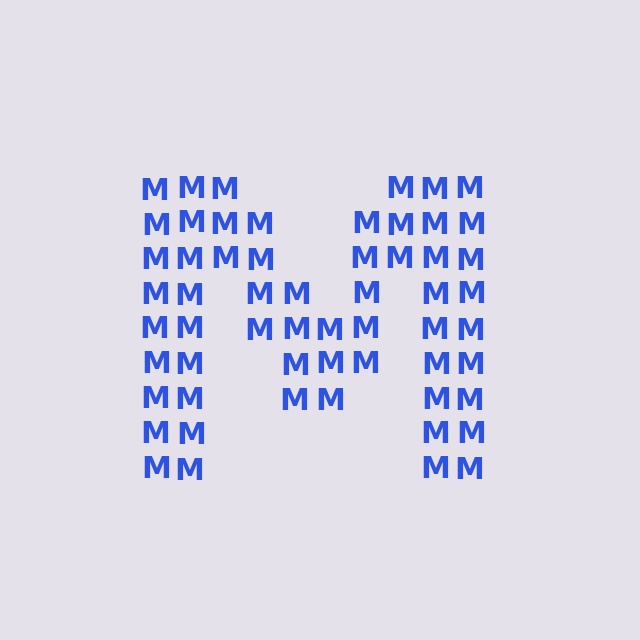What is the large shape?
The large shape is the letter M.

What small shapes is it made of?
It is made of small letter M's.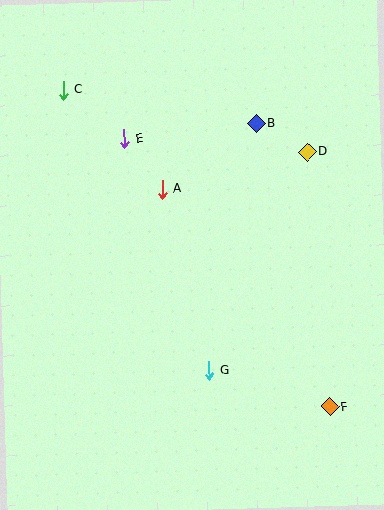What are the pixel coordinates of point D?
Point D is at (307, 152).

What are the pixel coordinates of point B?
Point B is at (256, 123).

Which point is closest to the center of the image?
Point A at (162, 189) is closest to the center.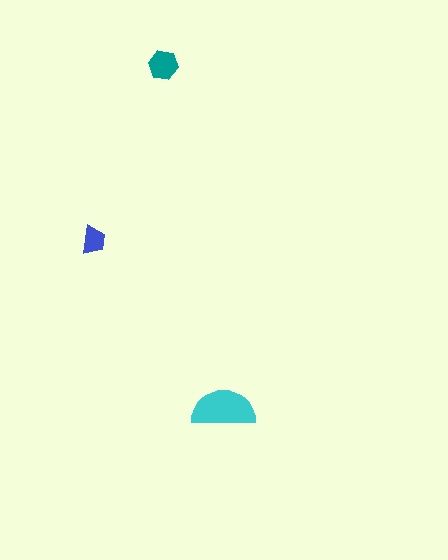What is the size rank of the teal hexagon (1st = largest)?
2nd.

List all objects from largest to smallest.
The cyan semicircle, the teal hexagon, the blue trapezoid.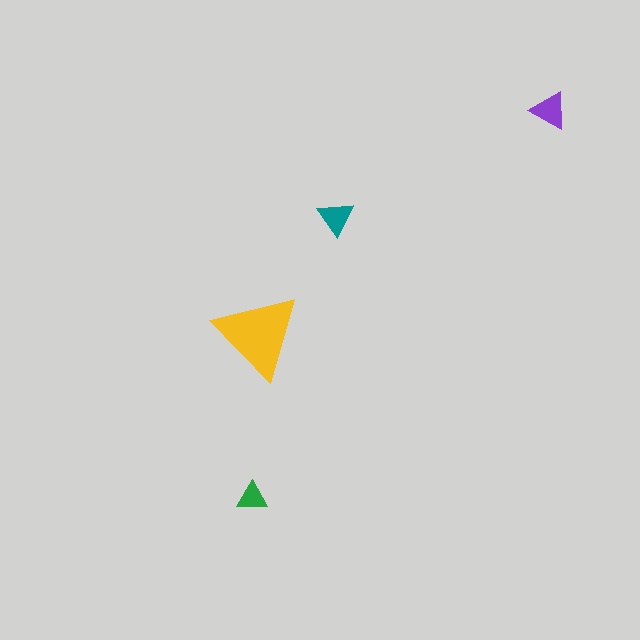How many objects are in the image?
There are 4 objects in the image.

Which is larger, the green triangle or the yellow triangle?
The yellow one.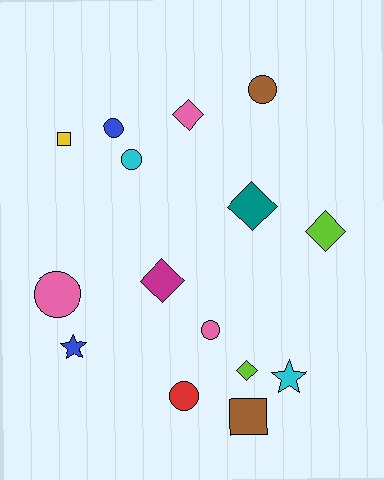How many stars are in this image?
There are 2 stars.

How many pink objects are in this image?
There are 3 pink objects.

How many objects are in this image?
There are 15 objects.